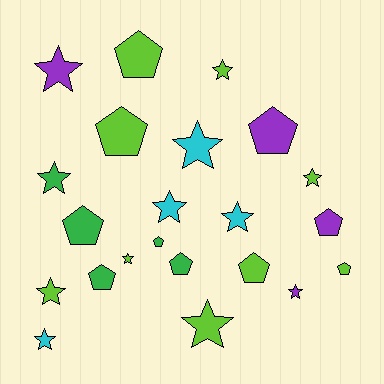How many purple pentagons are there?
There are 2 purple pentagons.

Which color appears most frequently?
Lime, with 9 objects.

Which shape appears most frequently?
Star, with 12 objects.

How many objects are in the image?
There are 22 objects.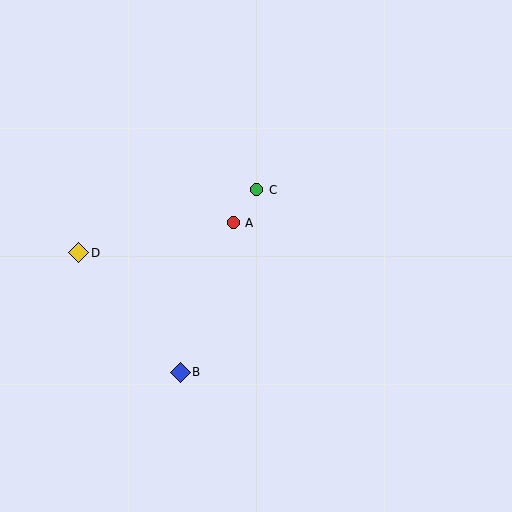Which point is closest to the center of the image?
Point A at (233, 223) is closest to the center.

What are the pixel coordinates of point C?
Point C is at (257, 190).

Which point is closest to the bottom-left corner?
Point B is closest to the bottom-left corner.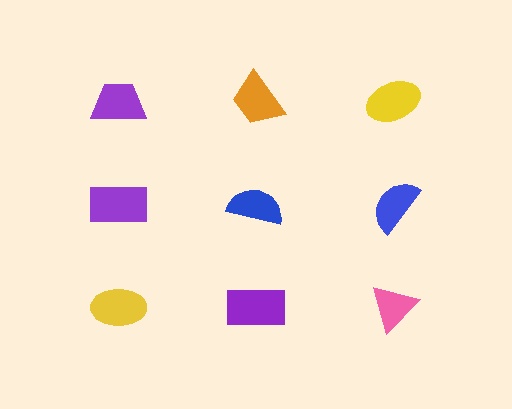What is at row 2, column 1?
A purple rectangle.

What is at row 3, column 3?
A pink triangle.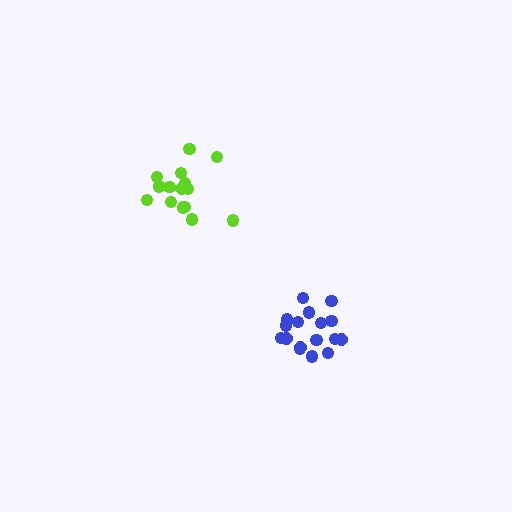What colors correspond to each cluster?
The clusters are colored: blue, lime.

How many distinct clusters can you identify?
There are 2 distinct clusters.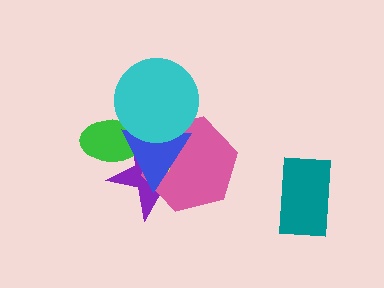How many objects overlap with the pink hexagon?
4 objects overlap with the pink hexagon.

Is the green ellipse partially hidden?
Yes, it is partially covered by another shape.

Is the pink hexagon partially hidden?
Yes, it is partially covered by another shape.